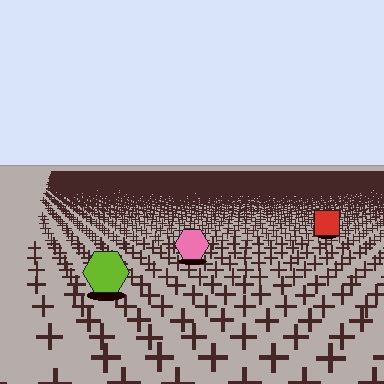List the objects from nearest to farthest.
From nearest to farthest: the lime hexagon, the pink hexagon, the red square.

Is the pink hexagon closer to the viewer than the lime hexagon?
No. The lime hexagon is closer — you can tell from the texture gradient: the ground texture is coarser near it.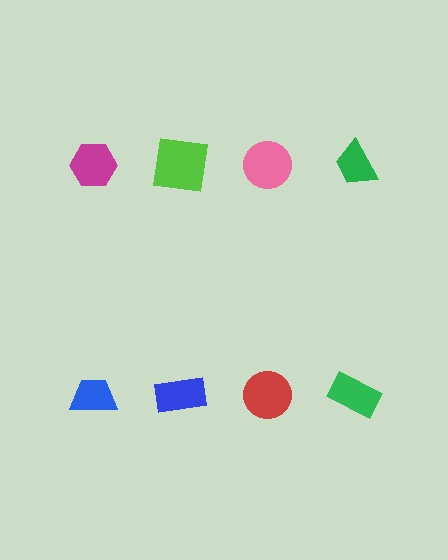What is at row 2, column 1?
A blue trapezoid.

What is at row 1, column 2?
A lime square.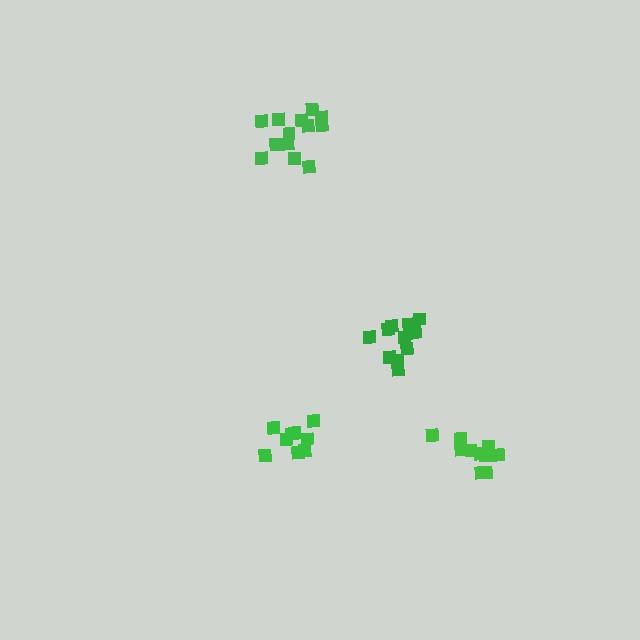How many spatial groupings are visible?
There are 4 spatial groupings.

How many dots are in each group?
Group 1: 12 dots, Group 2: 10 dots, Group 3: 13 dots, Group 4: 9 dots (44 total).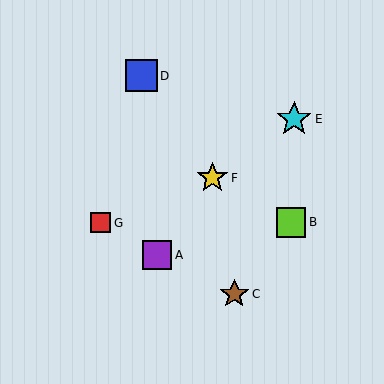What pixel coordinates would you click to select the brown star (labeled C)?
Click at (234, 294) to select the brown star C.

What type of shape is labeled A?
Shape A is a purple square.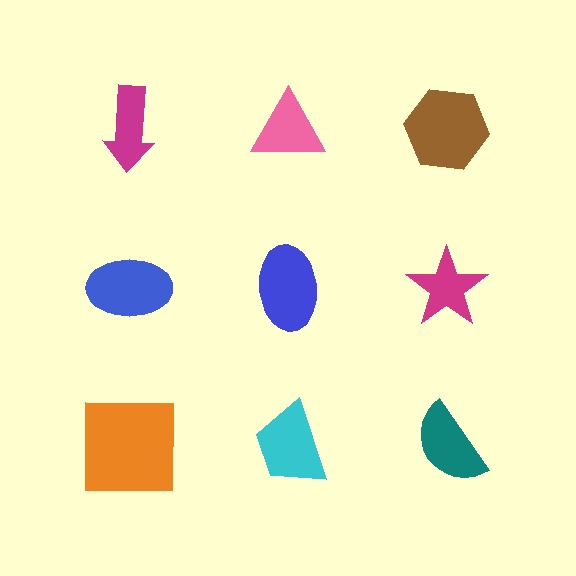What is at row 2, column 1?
A blue ellipse.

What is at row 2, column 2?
A blue ellipse.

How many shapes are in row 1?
3 shapes.